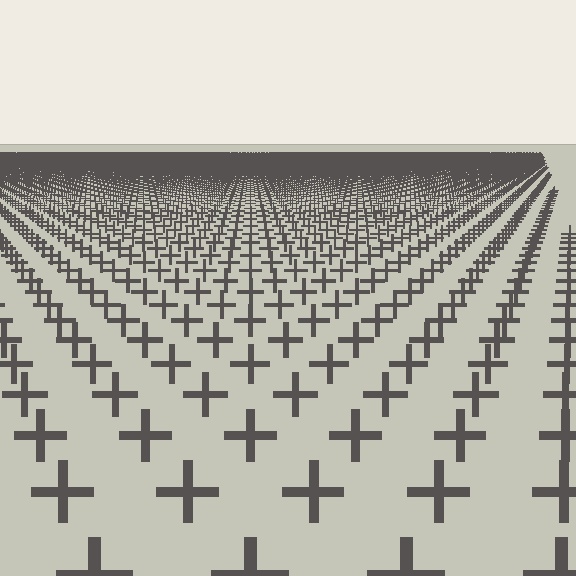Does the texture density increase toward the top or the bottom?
Density increases toward the top.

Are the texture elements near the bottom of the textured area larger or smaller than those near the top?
Larger. Near the bottom, elements are closer to the viewer and appear at a bigger on-screen size.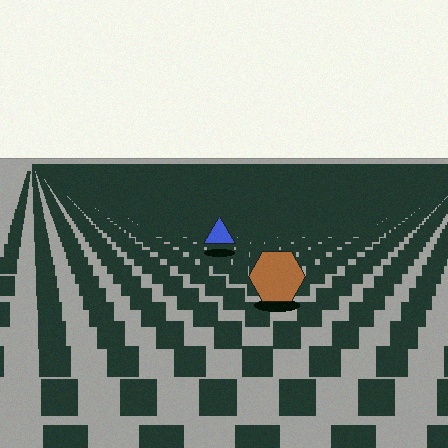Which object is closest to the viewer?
The brown hexagon is closest. The texture marks near it are larger and more spread out.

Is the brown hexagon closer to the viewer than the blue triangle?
Yes. The brown hexagon is closer — you can tell from the texture gradient: the ground texture is coarser near it.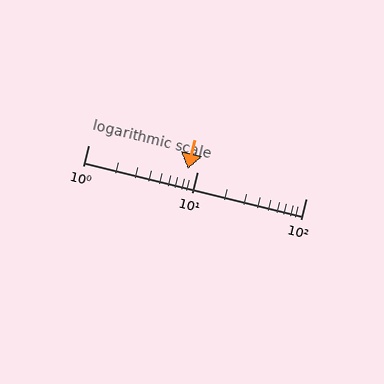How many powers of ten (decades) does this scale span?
The scale spans 2 decades, from 1 to 100.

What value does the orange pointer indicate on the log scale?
The pointer indicates approximately 8.3.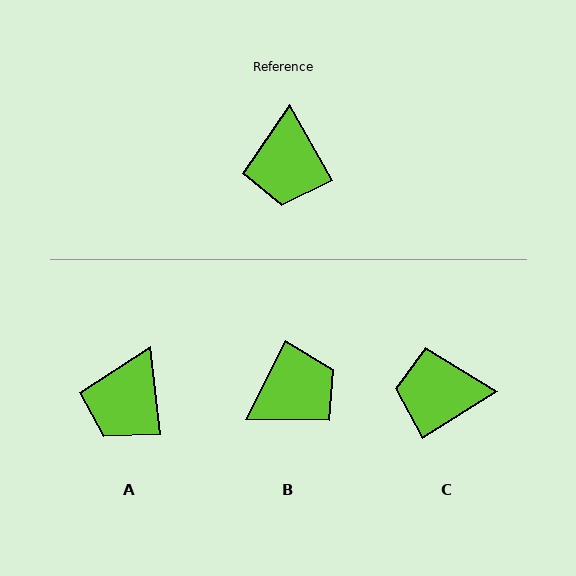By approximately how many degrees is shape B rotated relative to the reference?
Approximately 123 degrees counter-clockwise.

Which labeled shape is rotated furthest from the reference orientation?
B, about 123 degrees away.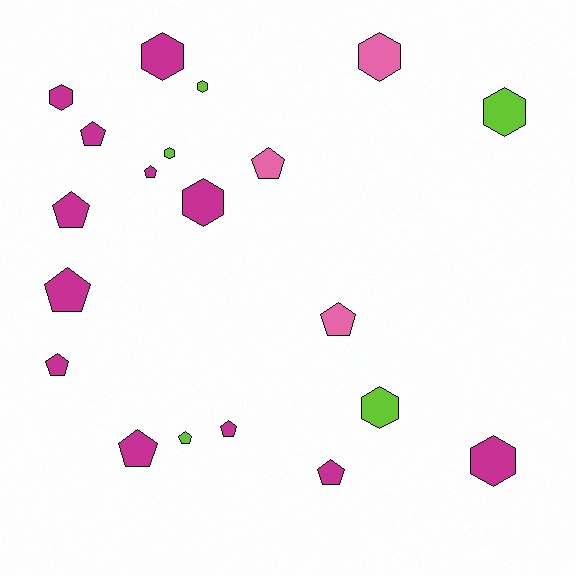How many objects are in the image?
There are 20 objects.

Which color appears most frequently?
Magenta, with 12 objects.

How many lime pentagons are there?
There is 1 lime pentagon.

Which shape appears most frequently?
Pentagon, with 11 objects.